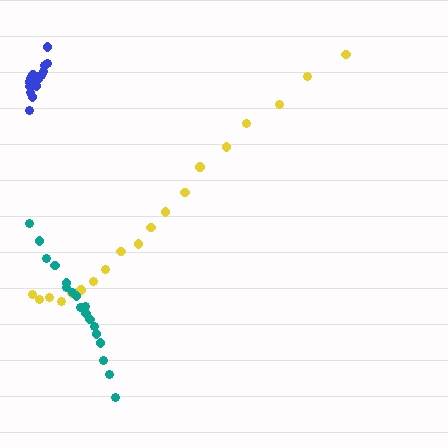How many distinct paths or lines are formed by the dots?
There are 3 distinct paths.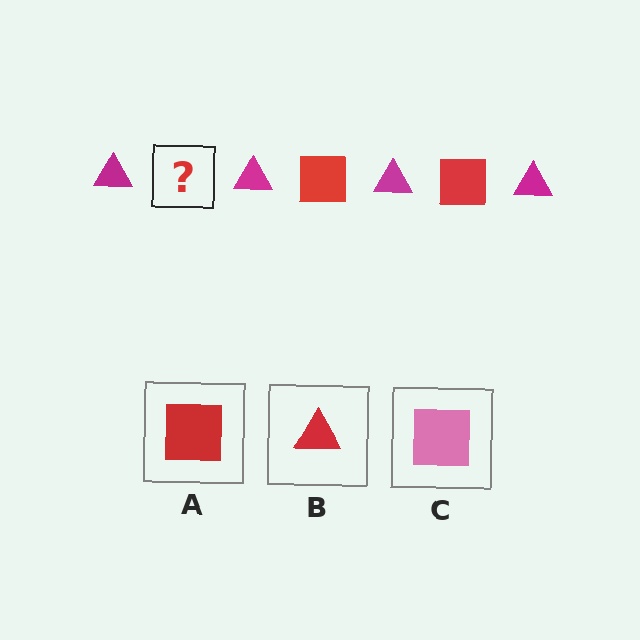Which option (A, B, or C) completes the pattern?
A.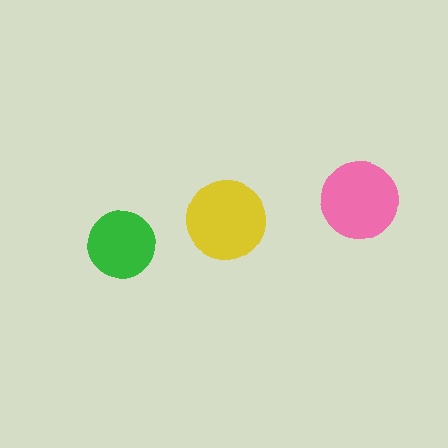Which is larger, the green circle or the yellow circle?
The yellow one.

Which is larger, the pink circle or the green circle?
The pink one.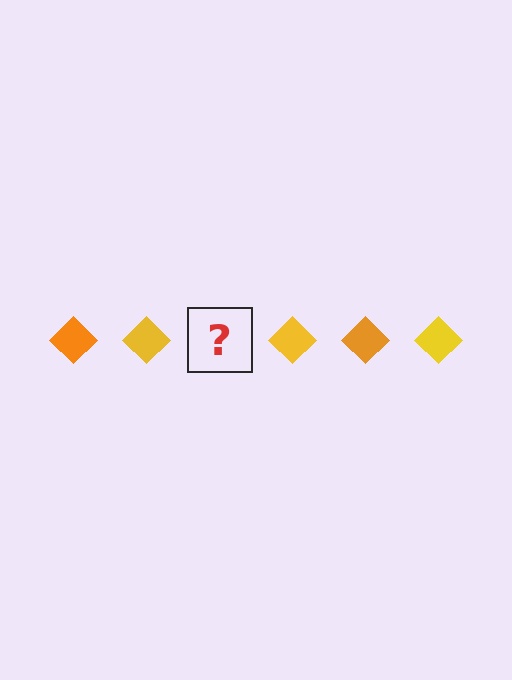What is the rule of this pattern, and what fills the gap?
The rule is that the pattern cycles through orange, yellow diamonds. The gap should be filled with an orange diamond.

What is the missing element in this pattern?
The missing element is an orange diamond.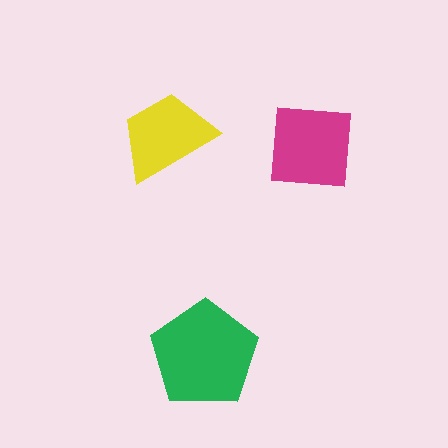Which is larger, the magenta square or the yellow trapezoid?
The magenta square.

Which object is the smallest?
The yellow trapezoid.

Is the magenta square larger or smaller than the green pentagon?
Smaller.